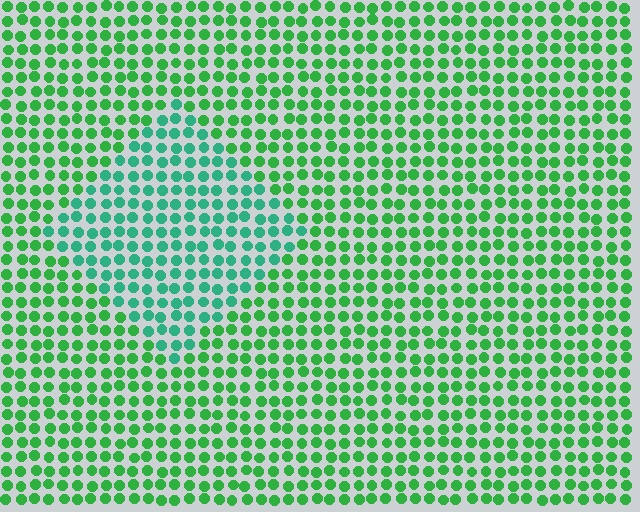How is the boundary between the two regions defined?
The boundary is defined purely by a slight shift in hue (about 30 degrees). Spacing, size, and orientation are identical on both sides.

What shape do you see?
I see a diamond.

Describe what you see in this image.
The image is filled with small green elements in a uniform arrangement. A diamond-shaped region is visible where the elements are tinted to a slightly different hue, forming a subtle color boundary.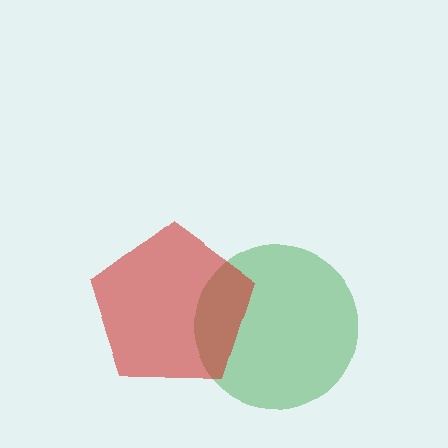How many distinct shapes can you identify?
There are 2 distinct shapes: a green circle, a red pentagon.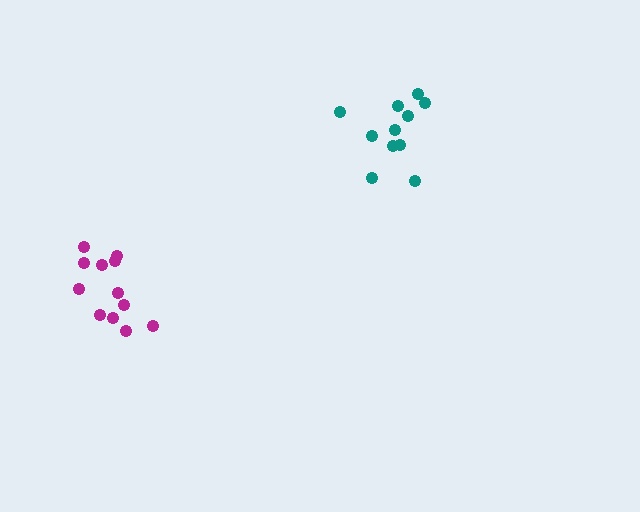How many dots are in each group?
Group 1: 12 dots, Group 2: 11 dots (23 total).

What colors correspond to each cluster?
The clusters are colored: magenta, teal.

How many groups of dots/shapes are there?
There are 2 groups.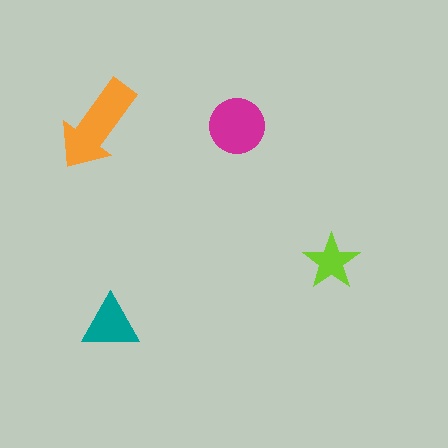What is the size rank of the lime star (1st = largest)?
4th.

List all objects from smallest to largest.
The lime star, the teal triangle, the magenta circle, the orange arrow.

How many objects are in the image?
There are 4 objects in the image.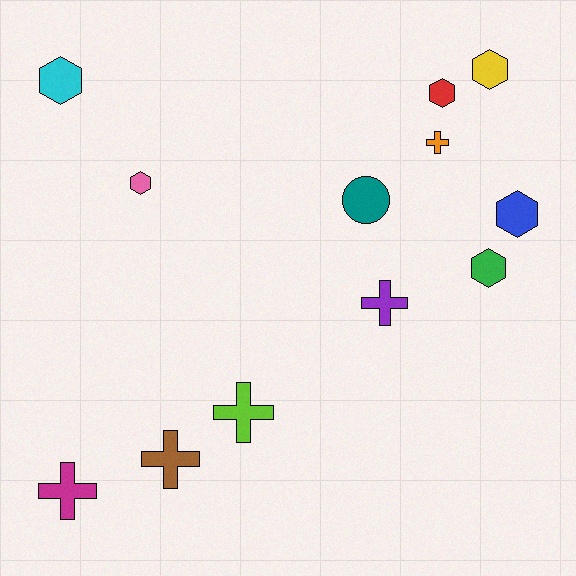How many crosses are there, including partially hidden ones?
There are 5 crosses.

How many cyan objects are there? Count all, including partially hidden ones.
There is 1 cyan object.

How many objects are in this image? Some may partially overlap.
There are 12 objects.